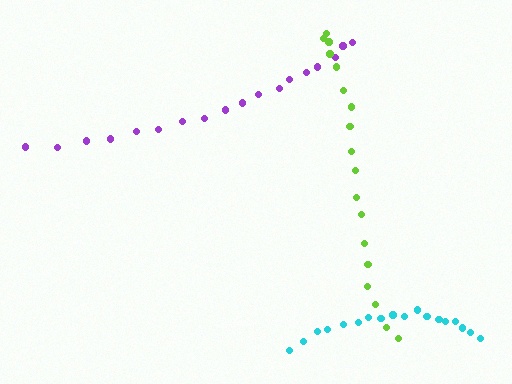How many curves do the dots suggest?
There are 3 distinct paths.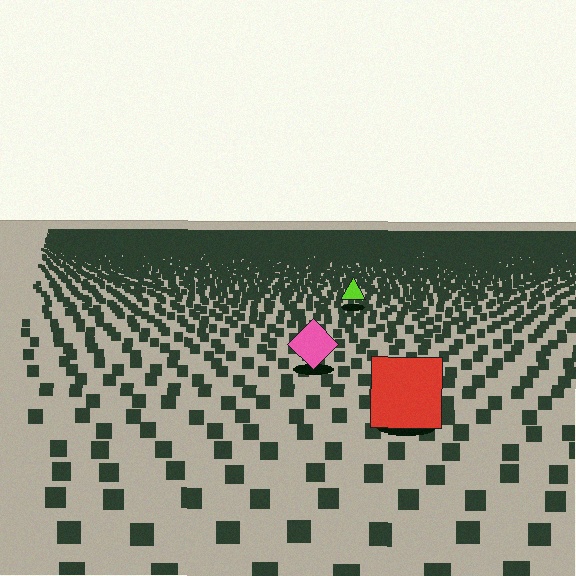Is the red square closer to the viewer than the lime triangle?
Yes. The red square is closer — you can tell from the texture gradient: the ground texture is coarser near it.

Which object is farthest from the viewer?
The lime triangle is farthest from the viewer. It appears smaller and the ground texture around it is denser.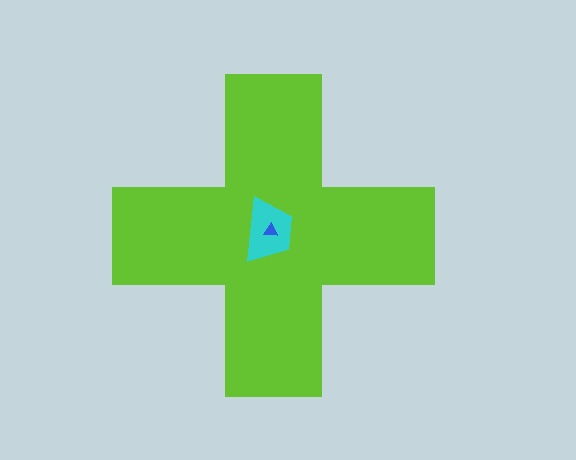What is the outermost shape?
The lime cross.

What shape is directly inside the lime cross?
The cyan trapezoid.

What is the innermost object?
The blue triangle.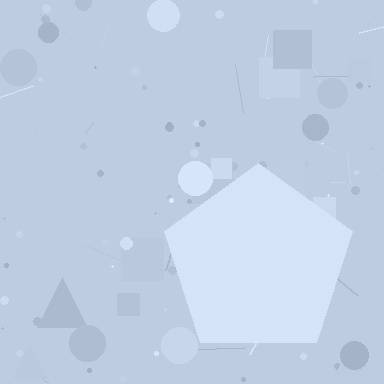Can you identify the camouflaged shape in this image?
The camouflaged shape is a pentagon.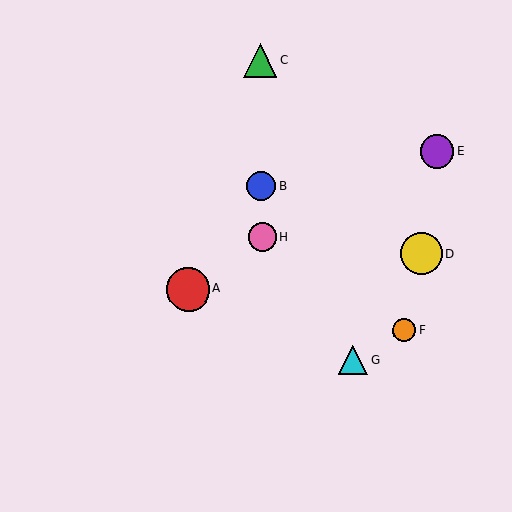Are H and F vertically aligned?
No, H is at x≈262 and F is at x≈404.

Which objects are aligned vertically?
Objects B, C, H are aligned vertically.